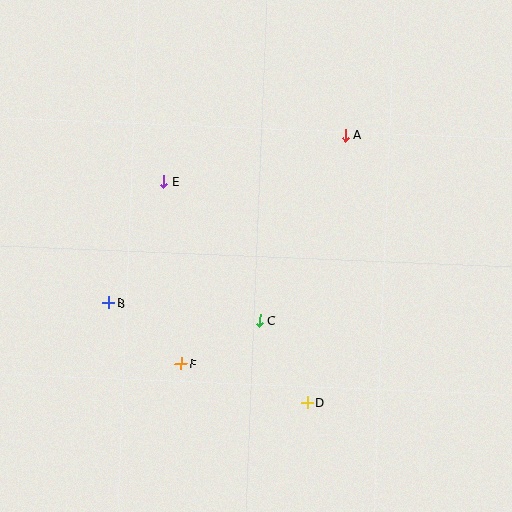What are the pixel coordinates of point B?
Point B is at (109, 303).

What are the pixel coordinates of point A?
Point A is at (345, 135).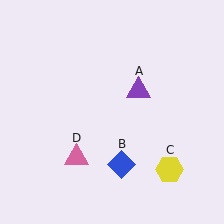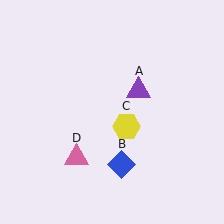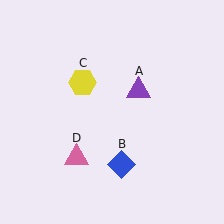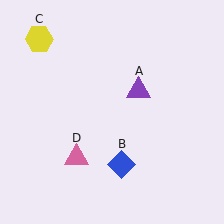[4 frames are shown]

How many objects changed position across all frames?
1 object changed position: yellow hexagon (object C).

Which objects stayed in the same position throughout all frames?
Purple triangle (object A) and blue diamond (object B) and pink triangle (object D) remained stationary.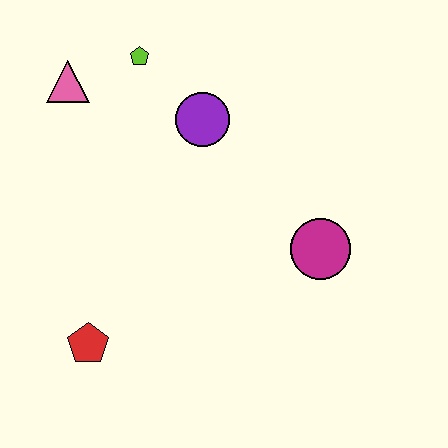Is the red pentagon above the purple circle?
No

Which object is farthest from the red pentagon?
The lime pentagon is farthest from the red pentagon.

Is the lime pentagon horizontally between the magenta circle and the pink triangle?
Yes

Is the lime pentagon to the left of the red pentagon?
No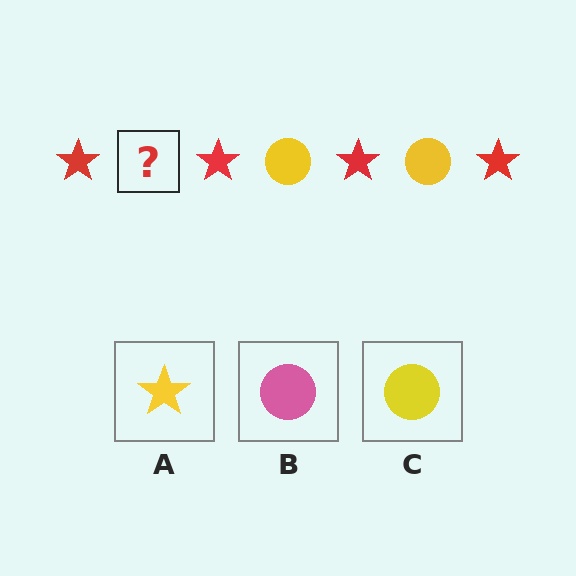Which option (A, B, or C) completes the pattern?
C.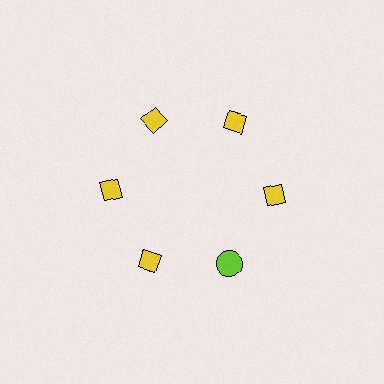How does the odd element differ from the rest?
It differs in both color (lime instead of yellow) and shape (circle instead of diamond).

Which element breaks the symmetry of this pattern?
The lime circle at roughly the 5 o'clock position breaks the symmetry. All other shapes are yellow diamonds.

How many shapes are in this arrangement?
There are 6 shapes arranged in a ring pattern.